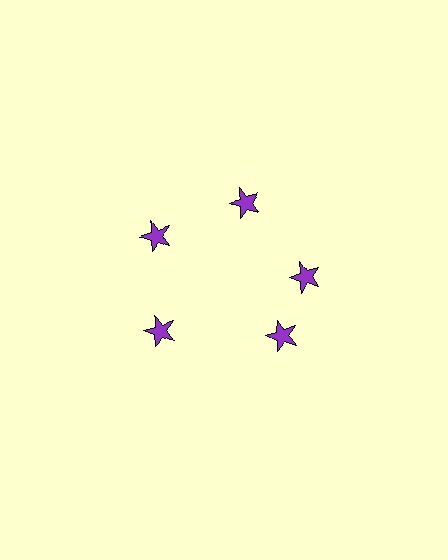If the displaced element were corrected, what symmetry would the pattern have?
It would have 5-fold rotational symmetry — the pattern would map onto itself every 72 degrees.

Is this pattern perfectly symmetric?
No. The 5 purple stars are arranged in a ring, but one element near the 5 o'clock position is rotated out of alignment along the ring, breaking the 5-fold rotational symmetry.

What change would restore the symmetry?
The symmetry would be restored by rotating it back into even spacing with its neighbors so that all 5 stars sit at equal angles and equal distance from the center.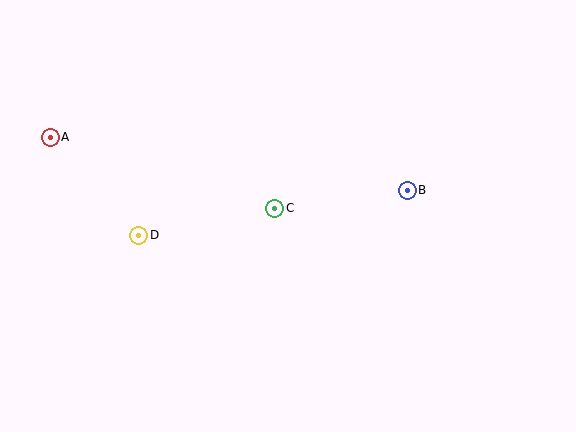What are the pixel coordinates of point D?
Point D is at (139, 235).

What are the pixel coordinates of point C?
Point C is at (275, 208).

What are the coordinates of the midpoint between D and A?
The midpoint between D and A is at (95, 186).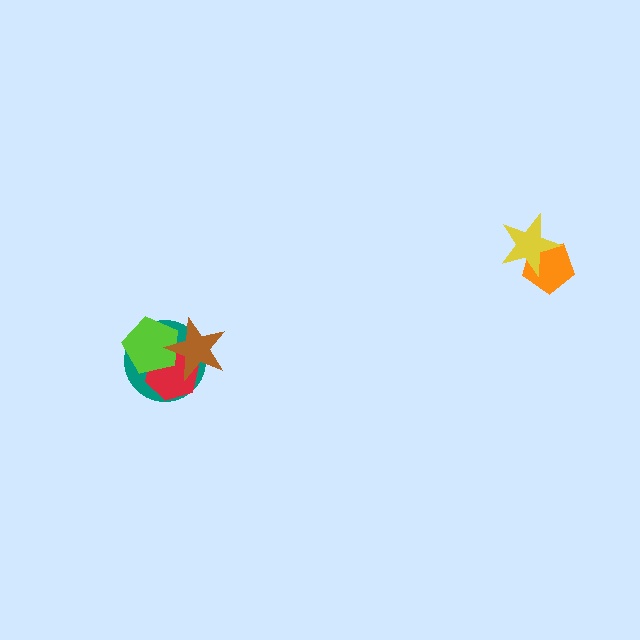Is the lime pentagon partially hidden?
Yes, it is partially covered by another shape.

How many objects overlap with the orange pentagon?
1 object overlaps with the orange pentagon.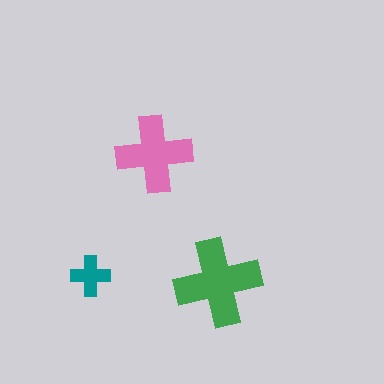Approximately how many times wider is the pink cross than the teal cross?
About 2 times wider.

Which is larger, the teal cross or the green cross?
The green one.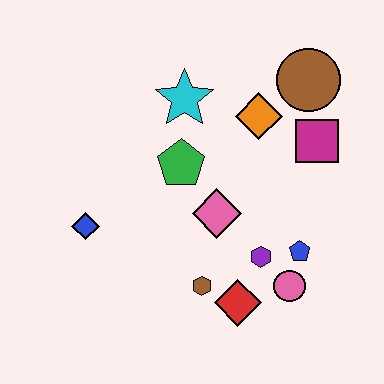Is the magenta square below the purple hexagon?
No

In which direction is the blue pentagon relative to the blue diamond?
The blue pentagon is to the right of the blue diamond.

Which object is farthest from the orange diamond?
The blue diamond is farthest from the orange diamond.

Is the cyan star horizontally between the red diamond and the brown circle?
No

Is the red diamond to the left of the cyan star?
No